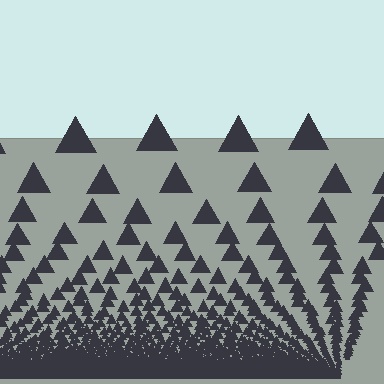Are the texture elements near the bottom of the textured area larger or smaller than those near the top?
Smaller. The gradient is inverted — elements near the bottom are smaller and denser.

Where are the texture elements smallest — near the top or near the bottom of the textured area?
Near the bottom.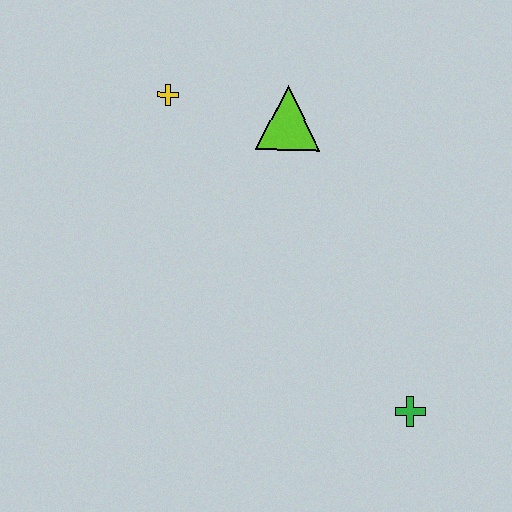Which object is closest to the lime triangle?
The yellow cross is closest to the lime triangle.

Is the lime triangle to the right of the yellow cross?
Yes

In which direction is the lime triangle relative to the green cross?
The lime triangle is above the green cross.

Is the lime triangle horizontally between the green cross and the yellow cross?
Yes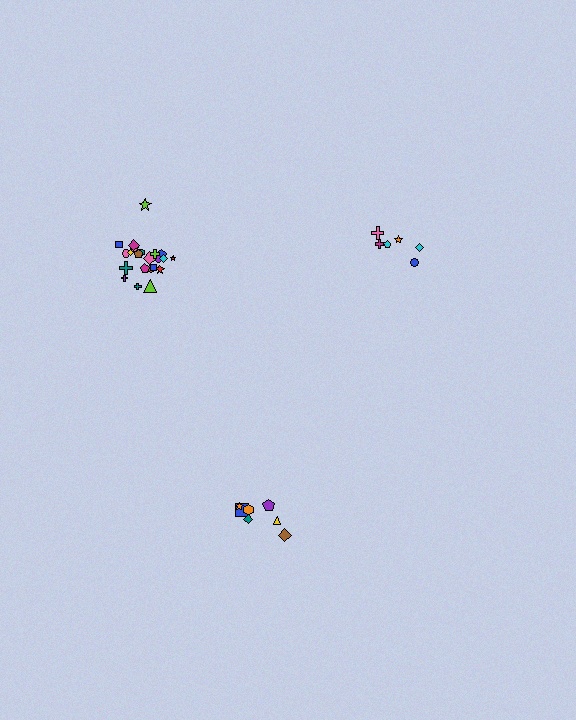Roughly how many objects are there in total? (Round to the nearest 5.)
Roughly 35 objects in total.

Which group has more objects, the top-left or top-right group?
The top-left group.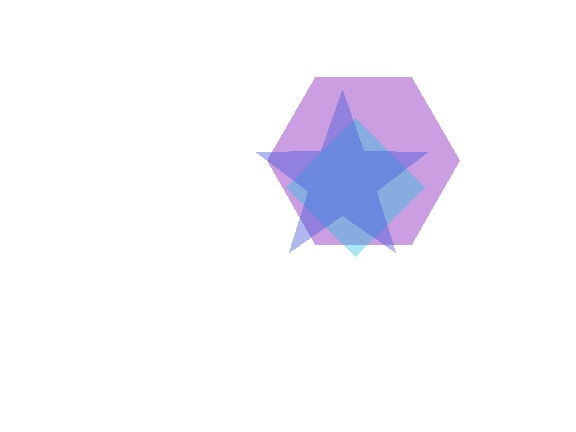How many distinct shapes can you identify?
There are 3 distinct shapes: a purple hexagon, a cyan diamond, a blue star.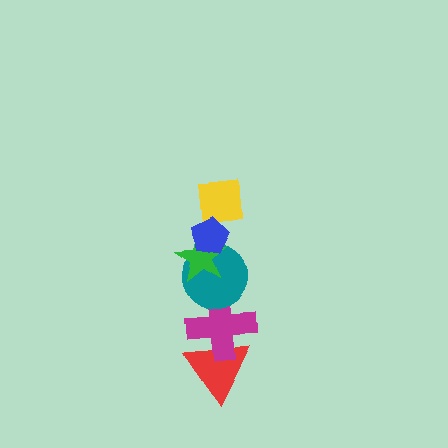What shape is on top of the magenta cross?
The teal circle is on top of the magenta cross.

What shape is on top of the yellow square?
The blue pentagon is on top of the yellow square.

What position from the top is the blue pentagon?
The blue pentagon is 1st from the top.